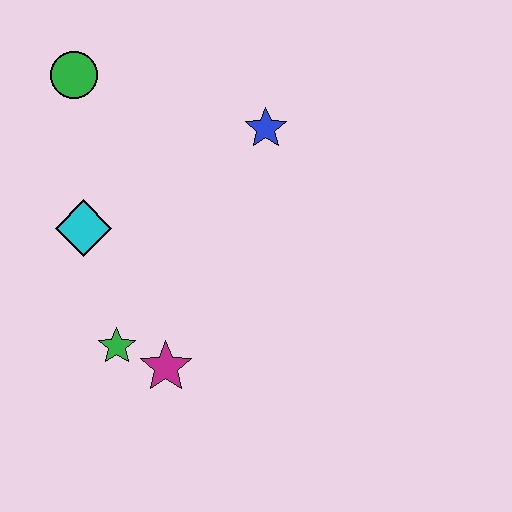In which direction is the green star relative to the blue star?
The green star is below the blue star.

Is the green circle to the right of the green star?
No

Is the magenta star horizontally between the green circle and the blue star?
Yes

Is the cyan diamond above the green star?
Yes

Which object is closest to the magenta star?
The green star is closest to the magenta star.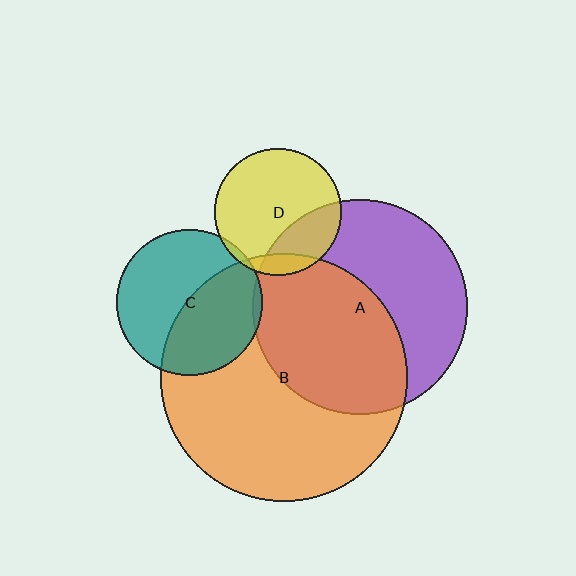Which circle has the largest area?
Circle B (orange).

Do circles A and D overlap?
Yes.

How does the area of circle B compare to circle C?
Approximately 2.9 times.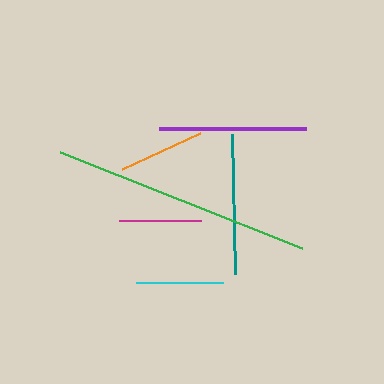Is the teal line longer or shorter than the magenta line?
The teal line is longer than the magenta line.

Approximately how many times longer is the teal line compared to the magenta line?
The teal line is approximately 1.7 times the length of the magenta line.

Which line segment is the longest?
The green line is the longest at approximately 260 pixels.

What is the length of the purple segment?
The purple segment is approximately 147 pixels long.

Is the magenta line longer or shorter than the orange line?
The orange line is longer than the magenta line.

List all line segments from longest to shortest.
From longest to shortest: green, purple, teal, cyan, orange, magenta.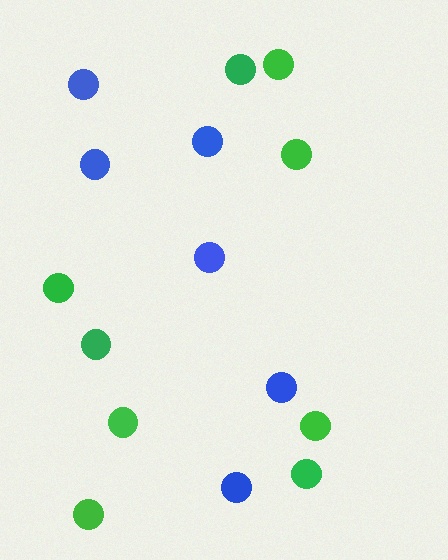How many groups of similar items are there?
There are 2 groups: one group of blue circles (6) and one group of green circles (9).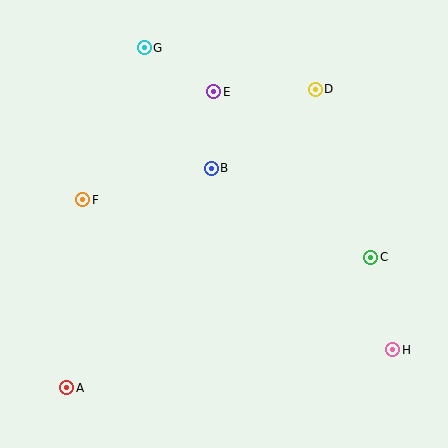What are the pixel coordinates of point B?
Point B is at (211, 168).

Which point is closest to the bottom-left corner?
Point A is closest to the bottom-left corner.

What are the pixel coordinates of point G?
Point G is at (144, 48).